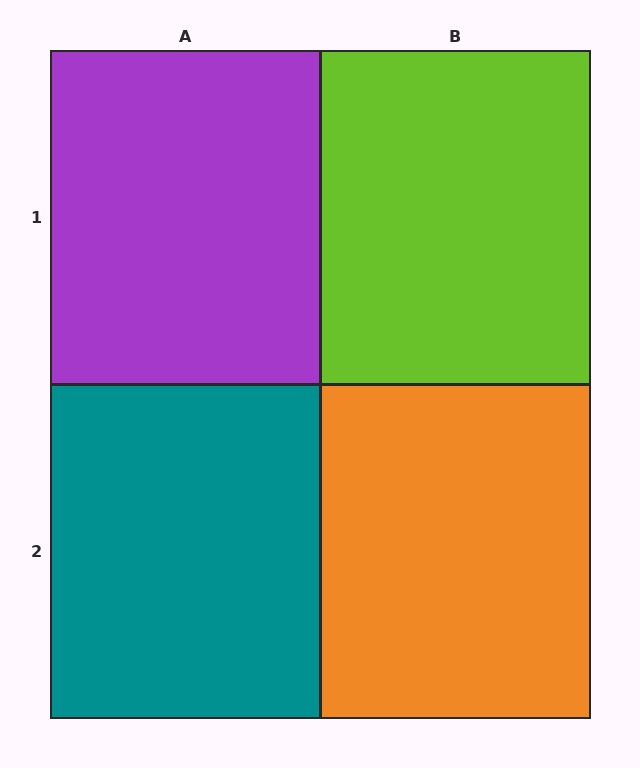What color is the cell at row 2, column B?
Orange.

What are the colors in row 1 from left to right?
Purple, lime.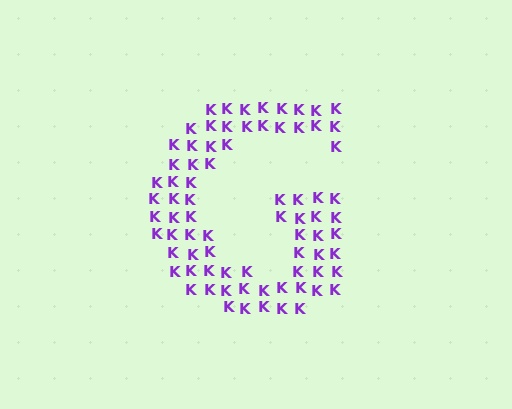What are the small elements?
The small elements are letter K's.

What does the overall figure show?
The overall figure shows the letter G.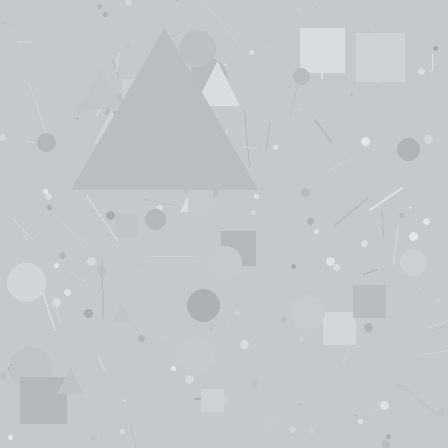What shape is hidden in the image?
A triangle is hidden in the image.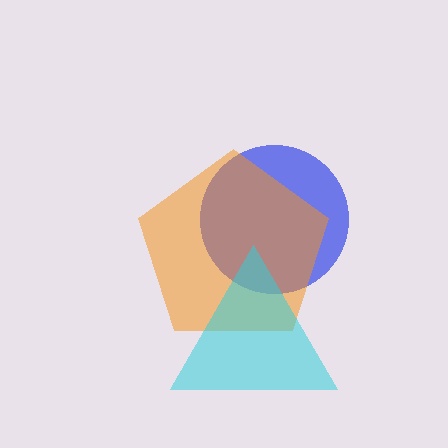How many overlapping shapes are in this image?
There are 3 overlapping shapes in the image.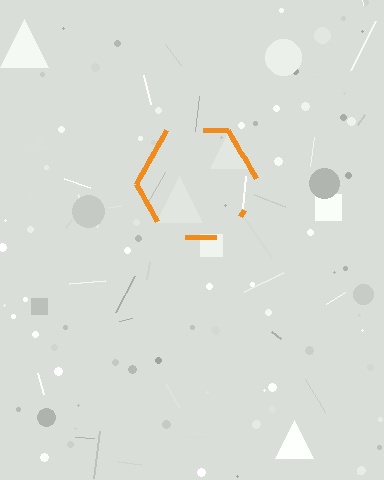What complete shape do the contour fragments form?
The contour fragments form a hexagon.